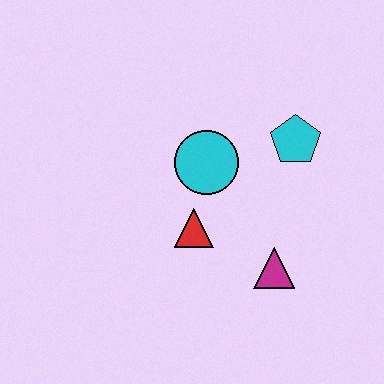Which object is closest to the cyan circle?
The red triangle is closest to the cyan circle.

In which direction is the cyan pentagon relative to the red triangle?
The cyan pentagon is to the right of the red triangle.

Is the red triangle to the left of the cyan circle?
Yes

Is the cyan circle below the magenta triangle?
No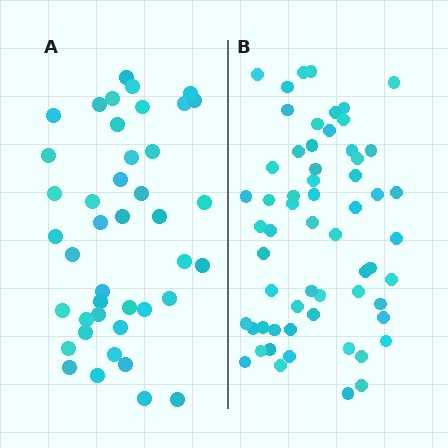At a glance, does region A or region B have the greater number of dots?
Region B (the right region) has more dots.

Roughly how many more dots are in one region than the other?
Region B has approximately 20 more dots than region A.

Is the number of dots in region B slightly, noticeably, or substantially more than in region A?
Region B has noticeably more, but not dramatically so. The ratio is roughly 1.4 to 1.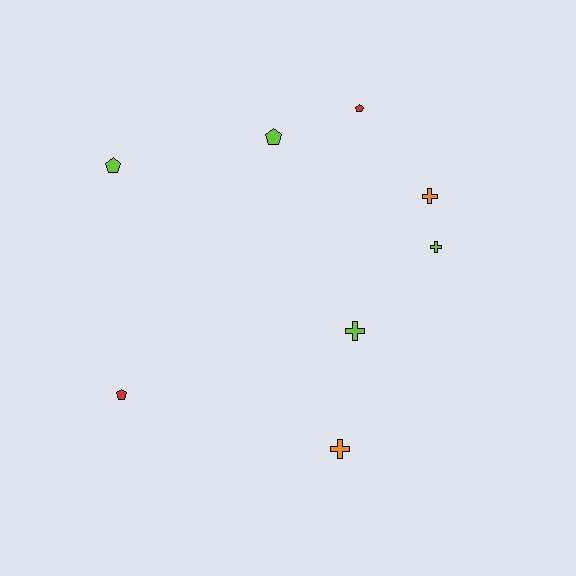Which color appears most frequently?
Lime, with 4 objects.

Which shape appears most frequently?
Cross, with 4 objects.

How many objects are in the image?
There are 8 objects.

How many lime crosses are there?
There are 2 lime crosses.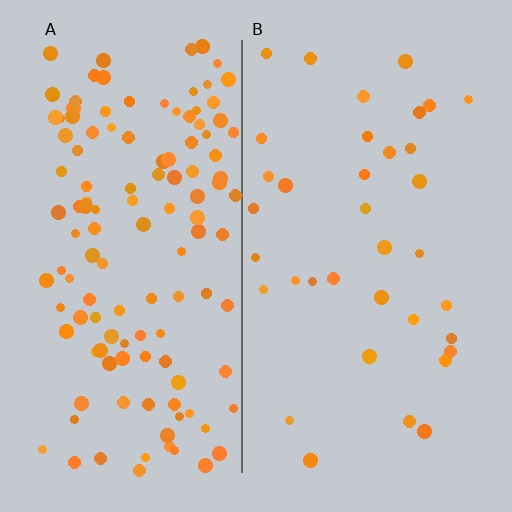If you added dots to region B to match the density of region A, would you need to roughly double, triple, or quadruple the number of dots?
Approximately triple.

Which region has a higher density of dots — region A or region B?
A (the left).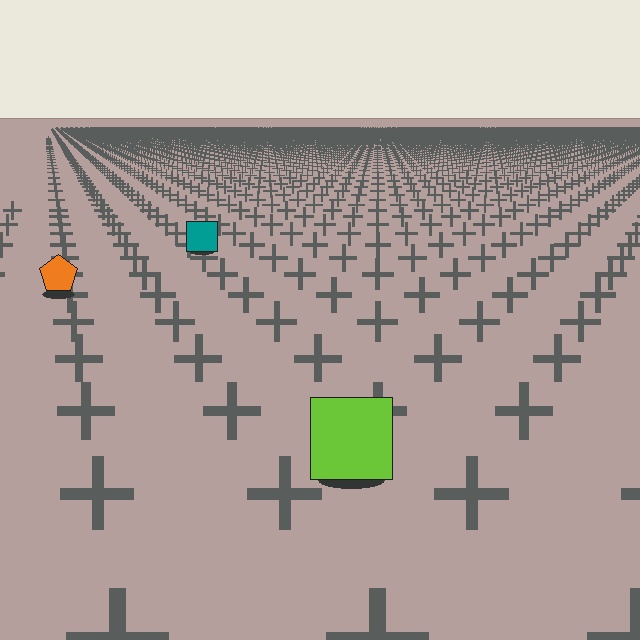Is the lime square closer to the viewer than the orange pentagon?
Yes. The lime square is closer — you can tell from the texture gradient: the ground texture is coarser near it.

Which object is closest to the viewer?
The lime square is closest. The texture marks near it are larger and more spread out.